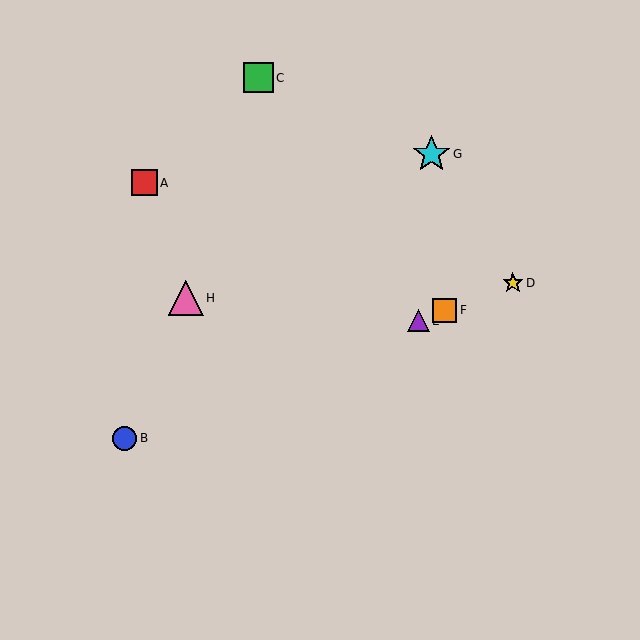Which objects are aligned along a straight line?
Objects B, D, E, F are aligned along a straight line.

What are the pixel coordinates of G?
Object G is at (432, 154).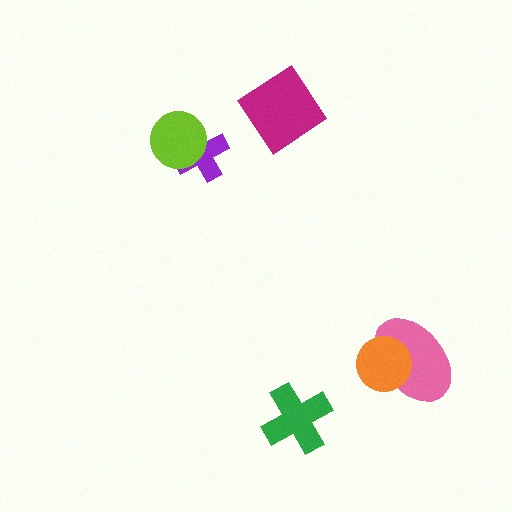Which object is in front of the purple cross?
The lime circle is in front of the purple cross.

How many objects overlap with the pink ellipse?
1 object overlaps with the pink ellipse.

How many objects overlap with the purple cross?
1 object overlaps with the purple cross.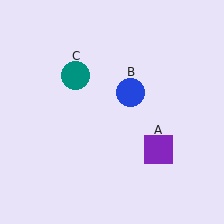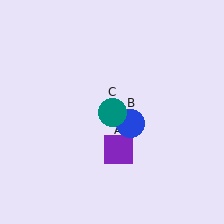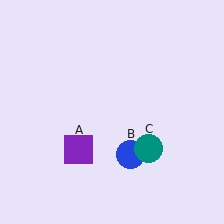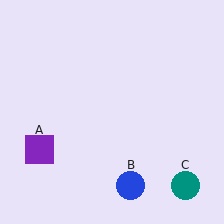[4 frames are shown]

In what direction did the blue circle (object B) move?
The blue circle (object B) moved down.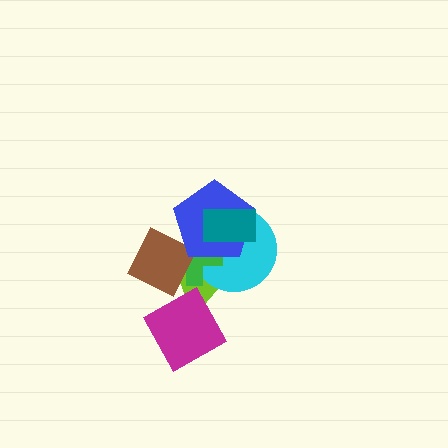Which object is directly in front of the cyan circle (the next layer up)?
The green cross is directly in front of the cyan circle.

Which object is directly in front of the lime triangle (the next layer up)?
The cyan circle is directly in front of the lime triangle.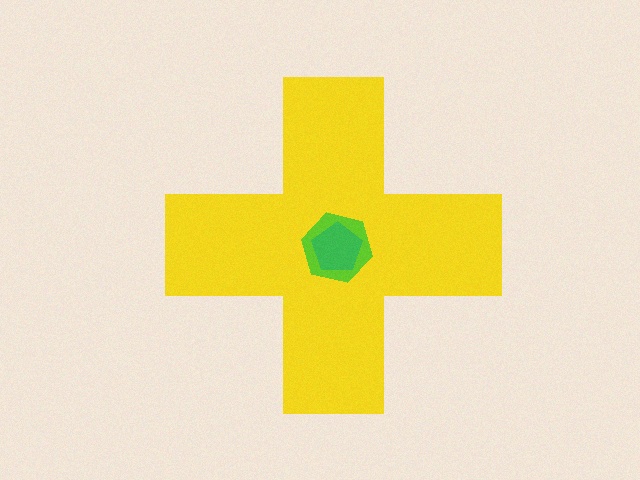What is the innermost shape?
The green pentagon.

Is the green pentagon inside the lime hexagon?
Yes.